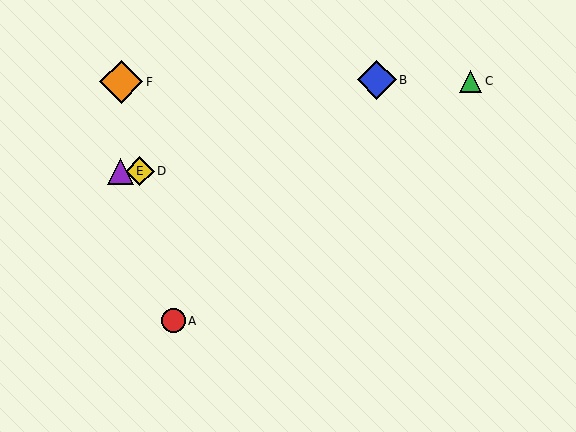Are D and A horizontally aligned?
No, D is at y≈171 and A is at y≈321.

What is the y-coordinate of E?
Object E is at y≈171.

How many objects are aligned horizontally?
2 objects (D, E) are aligned horizontally.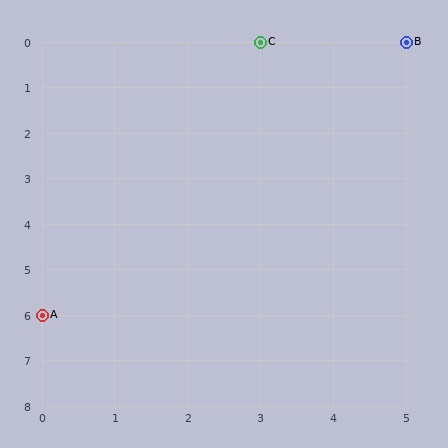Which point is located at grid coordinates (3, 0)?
Point C is at (3, 0).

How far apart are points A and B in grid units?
Points A and B are 5 columns and 6 rows apart (about 7.8 grid units diagonally).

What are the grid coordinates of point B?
Point B is at grid coordinates (5, 0).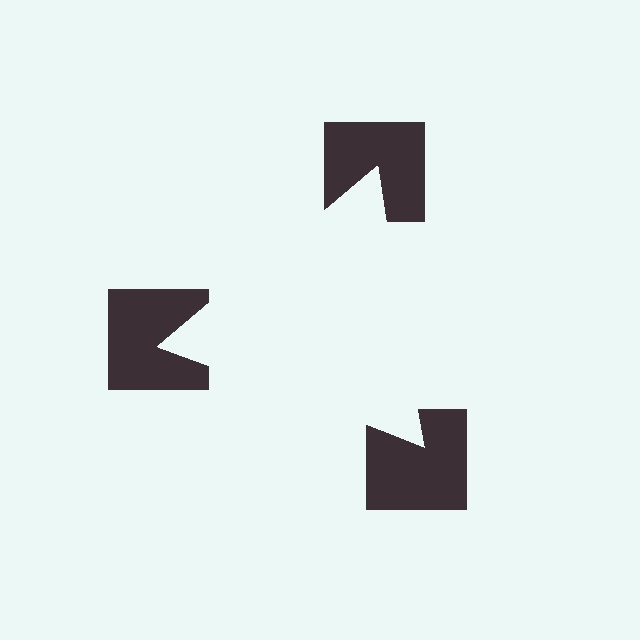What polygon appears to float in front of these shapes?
An illusory triangle — its edges are inferred from the aligned wedge cuts in the notched squares, not physically drawn.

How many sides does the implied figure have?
3 sides.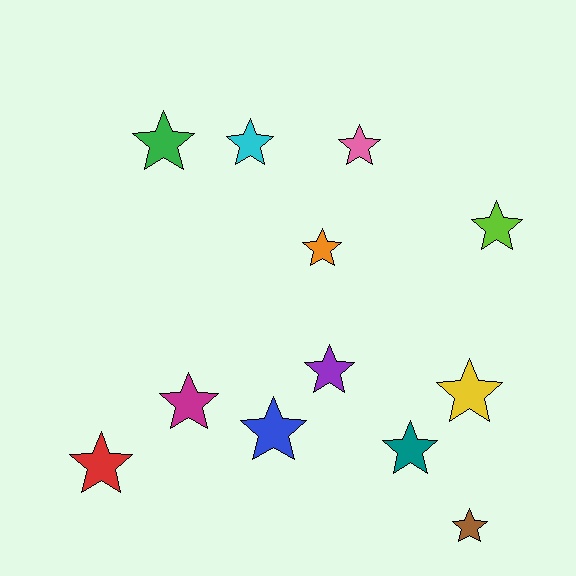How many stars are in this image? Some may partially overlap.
There are 12 stars.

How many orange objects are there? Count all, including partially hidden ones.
There is 1 orange object.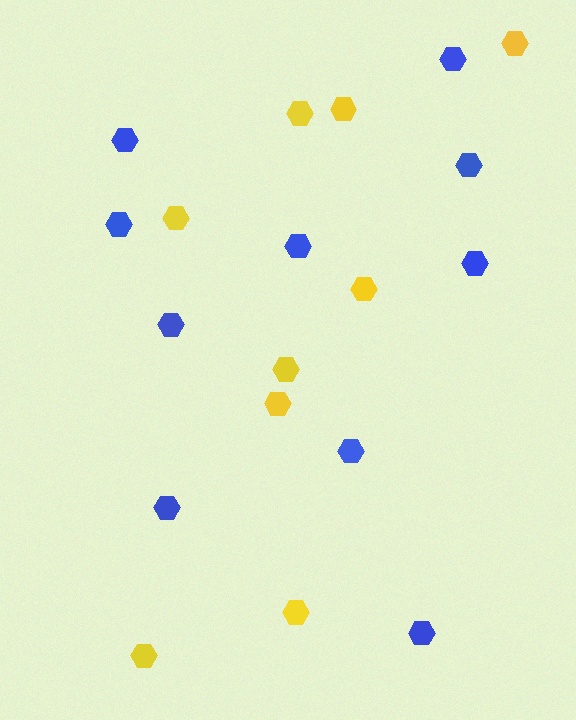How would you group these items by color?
There are 2 groups: one group of yellow hexagons (9) and one group of blue hexagons (10).